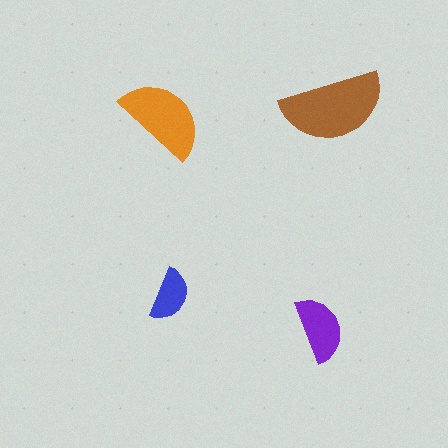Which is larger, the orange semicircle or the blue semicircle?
The orange one.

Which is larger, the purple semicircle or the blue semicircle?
The purple one.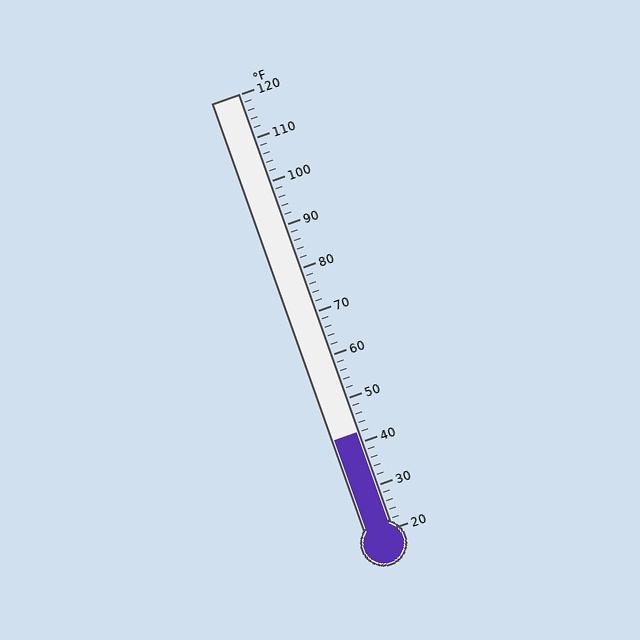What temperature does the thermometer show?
The thermometer shows approximately 42°F.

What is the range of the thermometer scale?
The thermometer scale ranges from 20°F to 120°F.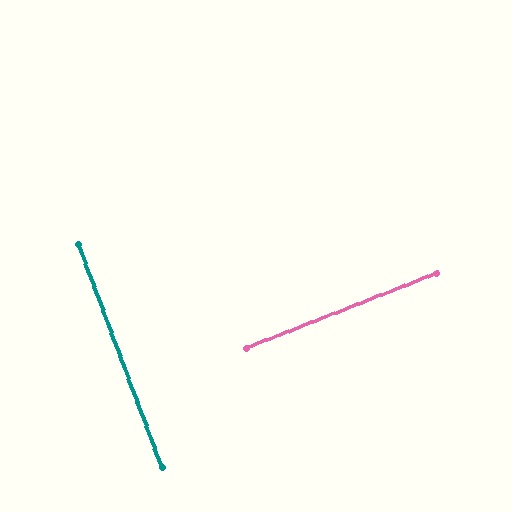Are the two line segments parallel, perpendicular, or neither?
Perpendicular — they meet at approximately 89°.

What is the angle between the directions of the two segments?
Approximately 89 degrees.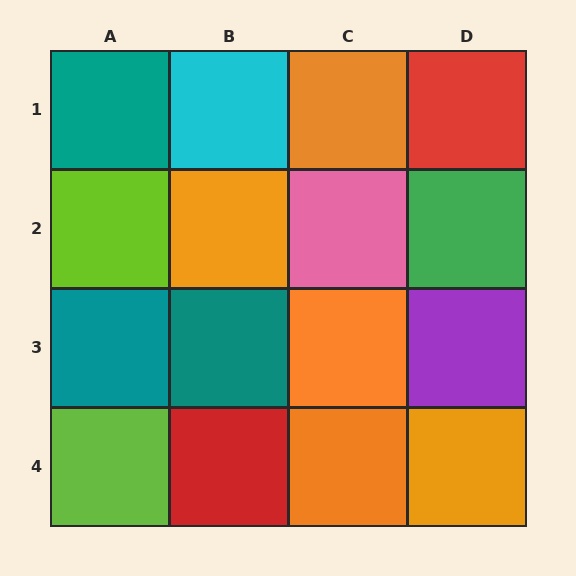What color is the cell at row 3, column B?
Teal.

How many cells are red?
2 cells are red.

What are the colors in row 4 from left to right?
Lime, red, orange, orange.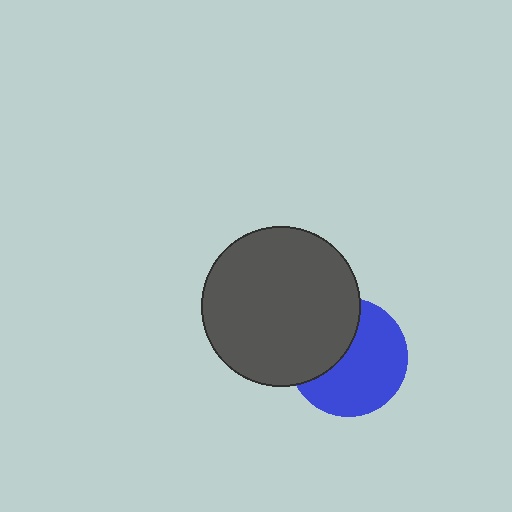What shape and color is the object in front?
The object in front is a dark gray circle.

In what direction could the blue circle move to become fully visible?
The blue circle could move right. That would shift it out from behind the dark gray circle entirely.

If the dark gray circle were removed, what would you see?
You would see the complete blue circle.